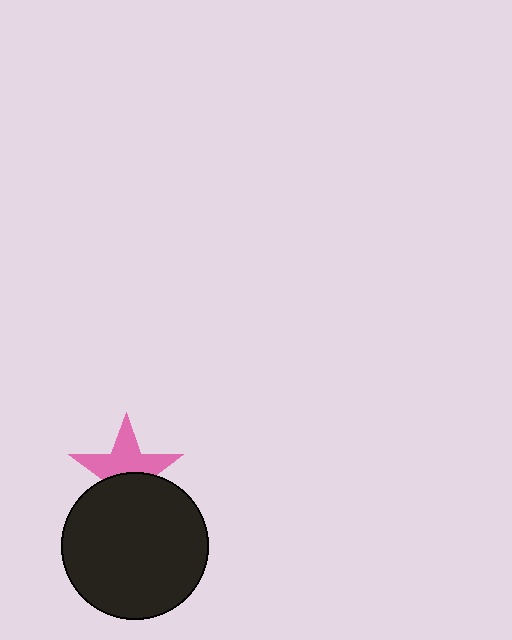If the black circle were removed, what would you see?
You would see the complete pink star.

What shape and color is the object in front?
The object in front is a black circle.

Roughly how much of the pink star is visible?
About half of it is visible (roughly 56%).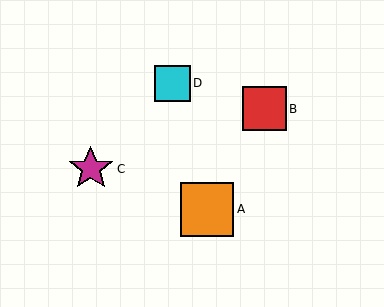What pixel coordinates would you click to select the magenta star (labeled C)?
Click at (91, 169) to select the magenta star C.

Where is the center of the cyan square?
The center of the cyan square is at (173, 83).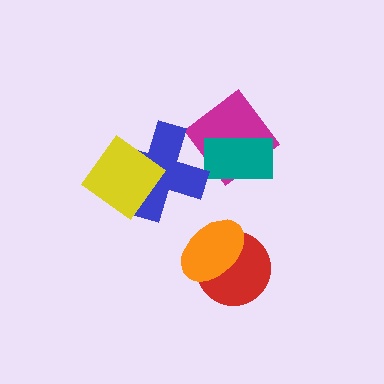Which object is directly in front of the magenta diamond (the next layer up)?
The teal rectangle is directly in front of the magenta diamond.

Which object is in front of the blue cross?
The yellow diamond is in front of the blue cross.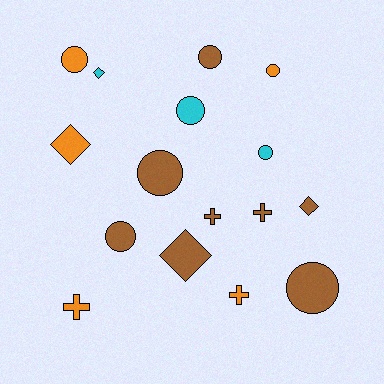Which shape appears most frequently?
Circle, with 8 objects.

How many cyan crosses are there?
There are no cyan crosses.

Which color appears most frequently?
Brown, with 8 objects.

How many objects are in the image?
There are 16 objects.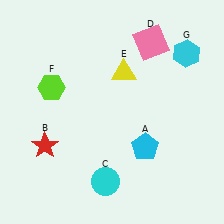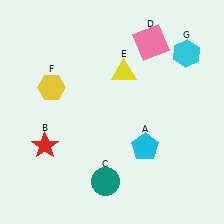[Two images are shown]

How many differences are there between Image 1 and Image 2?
There are 2 differences between the two images.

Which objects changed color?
C changed from cyan to teal. F changed from lime to yellow.